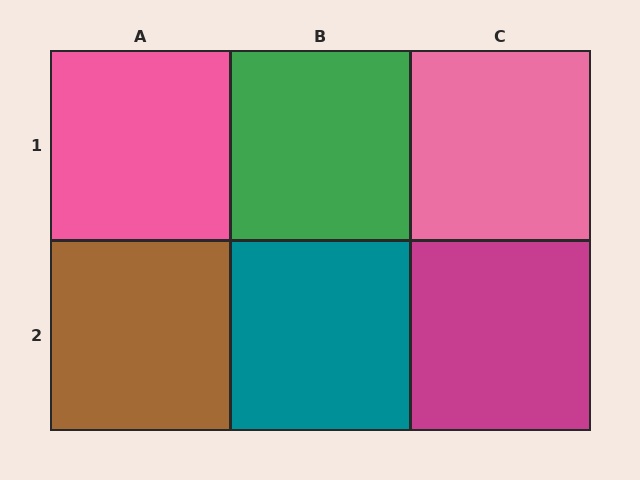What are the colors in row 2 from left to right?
Brown, teal, magenta.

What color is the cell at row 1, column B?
Green.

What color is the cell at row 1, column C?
Pink.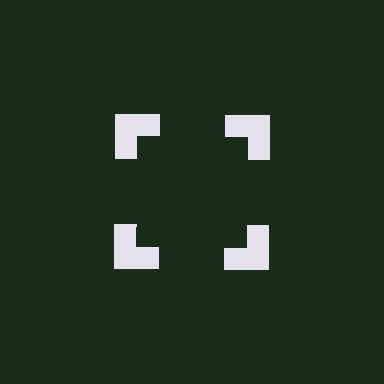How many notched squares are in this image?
There are 4 — one at each vertex of the illusory square.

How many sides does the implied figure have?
4 sides.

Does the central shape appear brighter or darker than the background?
It typically appears slightly darker than the background, even though no actual brightness change is drawn.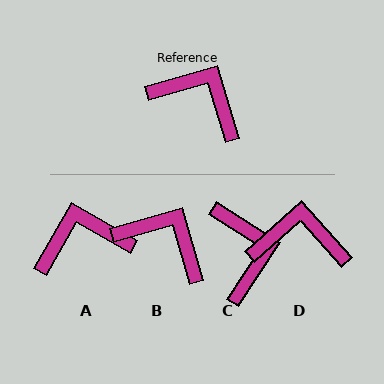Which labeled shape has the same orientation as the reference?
B.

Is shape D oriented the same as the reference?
No, it is off by about 25 degrees.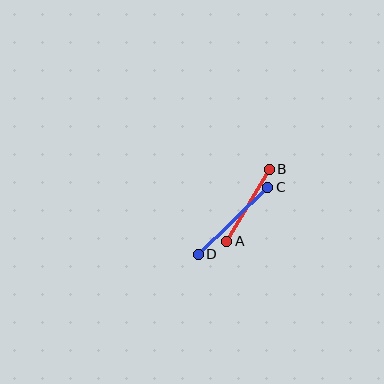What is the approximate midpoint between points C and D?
The midpoint is at approximately (233, 221) pixels.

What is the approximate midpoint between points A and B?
The midpoint is at approximately (248, 205) pixels.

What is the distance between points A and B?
The distance is approximately 84 pixels.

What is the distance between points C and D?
The distance is approximately 97 pixels.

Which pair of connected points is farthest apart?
Points C and D are farthest apart.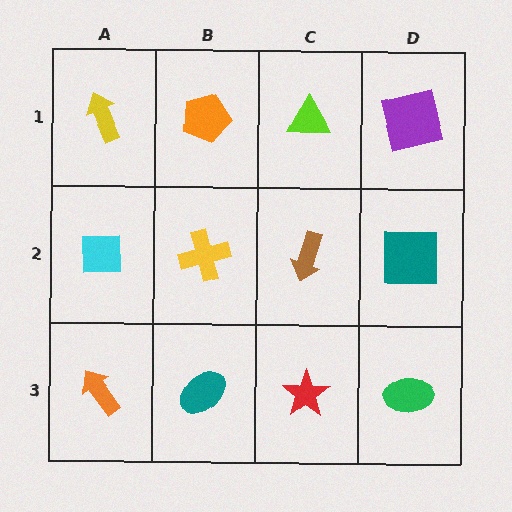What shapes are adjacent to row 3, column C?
A brown arrow (row 2, column C), a teal ellipse (row 3, column B), a green ellipse (row 3, column D).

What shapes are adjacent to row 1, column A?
A cyan square (row 2, column A), an orange pentagon (row 1, column B).